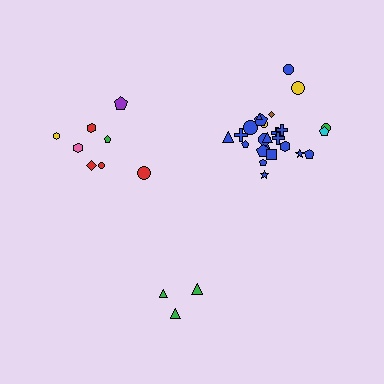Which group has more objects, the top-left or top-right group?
The top-right group.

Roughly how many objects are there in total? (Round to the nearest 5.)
Roughly 35 objects in total.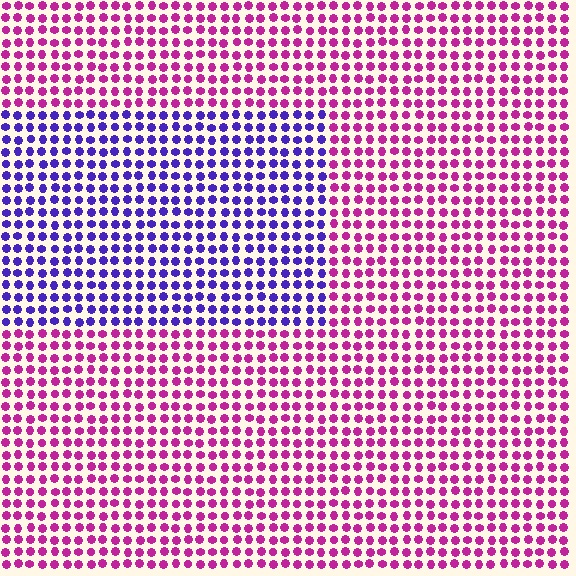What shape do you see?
I see a rectangle.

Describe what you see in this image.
The image is filled with small magenta elements in a uniform arrangement. A rectangle-shaped region is visible where the elements are tinted to a slightly different hue, forming a subtle color boundary.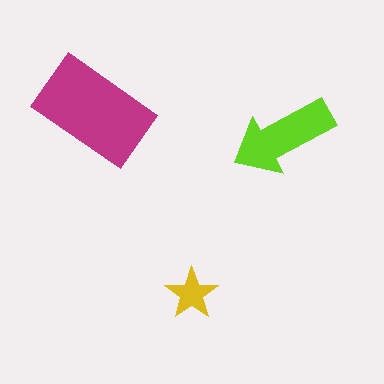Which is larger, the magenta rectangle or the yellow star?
The magenta rectangle.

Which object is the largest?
The magenta rectangle.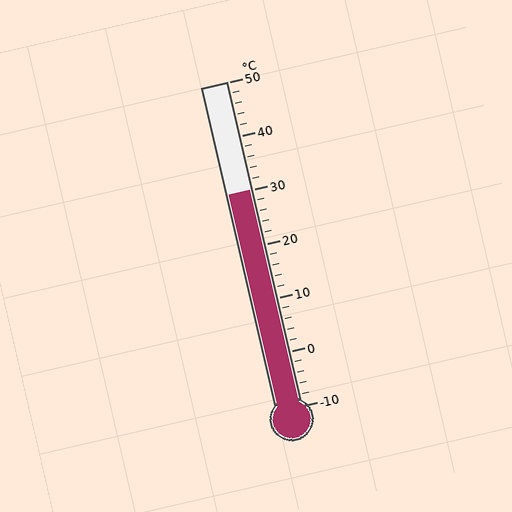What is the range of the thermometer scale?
The thermometer scale ranges from -10°C to 50°C.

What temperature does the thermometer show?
The thermometer shows approximately 30°C.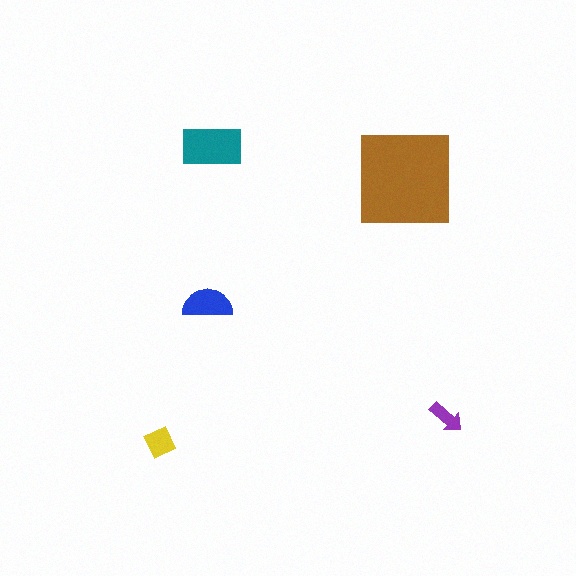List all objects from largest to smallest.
The brown square, the teal rectangle, the blue semicircle, the yellow diamond, the purple arrow.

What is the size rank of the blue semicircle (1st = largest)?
3rd.